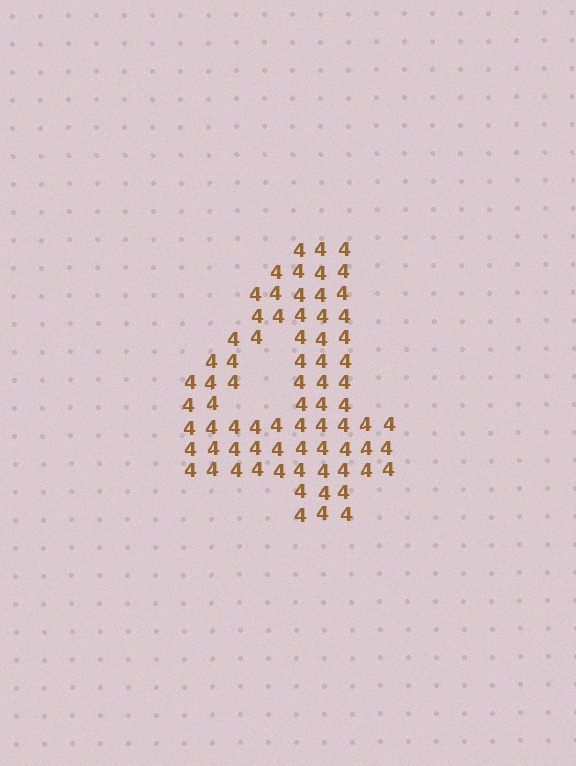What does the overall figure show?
The overall figure shows the digit 4.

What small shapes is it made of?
It is made of small digit 4's.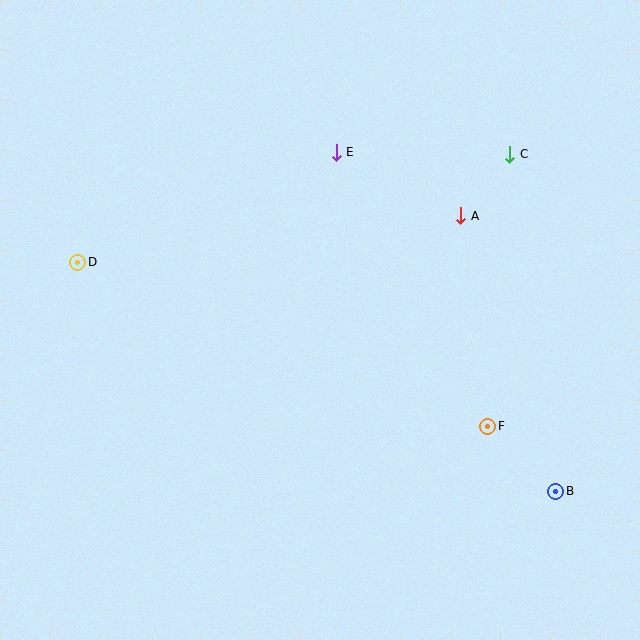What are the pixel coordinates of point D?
Point D is at (78, 262).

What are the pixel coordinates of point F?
Point F is at (488, 426).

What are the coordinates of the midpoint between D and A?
The midpoint between D and A is at (269, 239).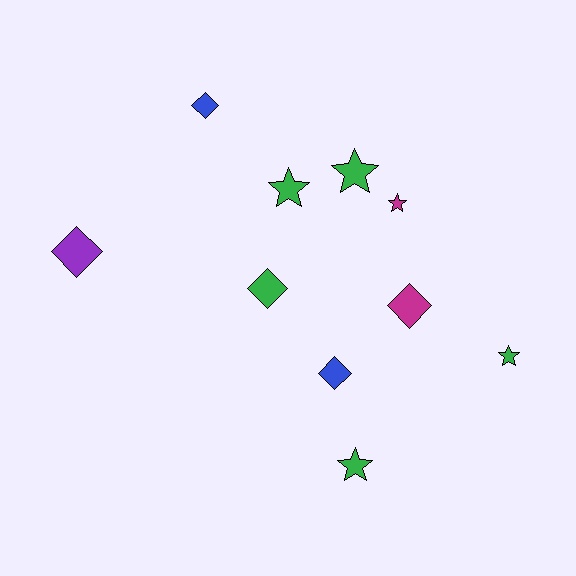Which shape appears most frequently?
Diamond, with 5 objects.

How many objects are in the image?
There are 10 objects.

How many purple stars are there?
There are no purple stars.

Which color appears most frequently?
Green, with 5 objects.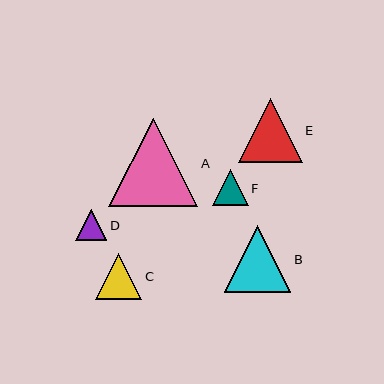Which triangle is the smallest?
Triangle D is the smallest with a size of approximately 31 pixels.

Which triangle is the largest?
Triangle A is the largest with a size of approximately 89 pixels.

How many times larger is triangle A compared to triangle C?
Triangle A is approximately 1.9 times the size of triangle C.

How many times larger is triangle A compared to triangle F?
Triangle A is approximately 2.5 times the size of triangle F.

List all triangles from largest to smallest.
From largest to smallest: A, B, E, C, F, D.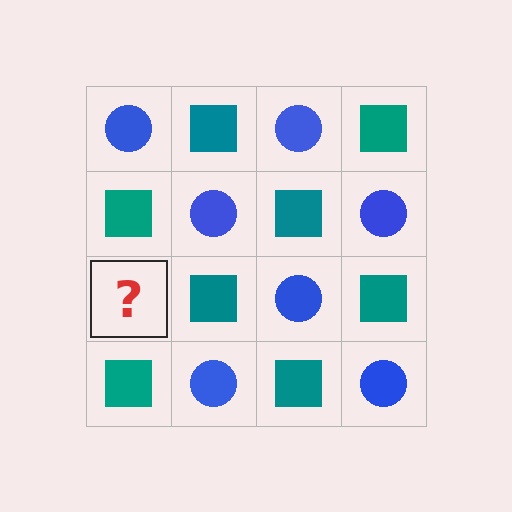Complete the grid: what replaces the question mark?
The question mark should be replaced with a blue circle.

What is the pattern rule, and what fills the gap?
The rule is that it alternates blue circle and teal square in a checkerboard pattern. The gap should be filled with a blue circle.